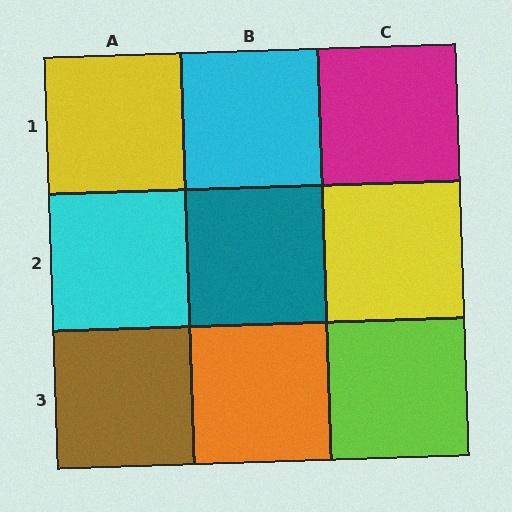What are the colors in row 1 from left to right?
Yellow, cyan, magenta.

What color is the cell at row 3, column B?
Orange.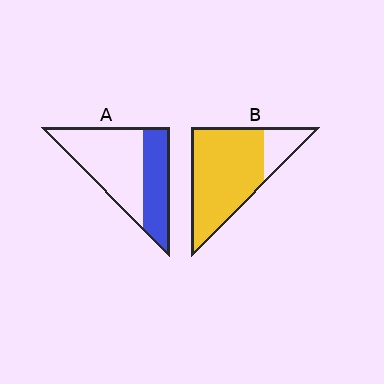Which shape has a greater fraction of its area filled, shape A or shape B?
Shape B.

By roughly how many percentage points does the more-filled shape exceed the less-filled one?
By roughly 45 percentage points (B over A).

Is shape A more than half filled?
No.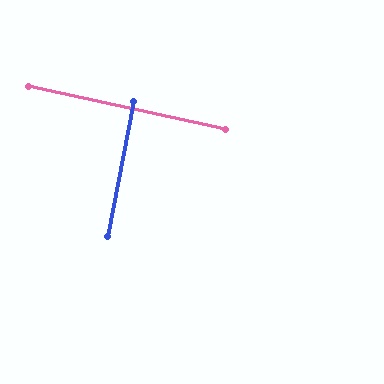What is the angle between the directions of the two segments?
Approximately 89 degrees.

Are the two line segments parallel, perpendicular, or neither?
Perpendicular — they meet at approximately 89°.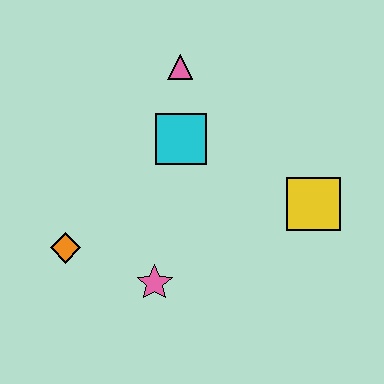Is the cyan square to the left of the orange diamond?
No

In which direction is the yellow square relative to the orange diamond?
The yellow square is to the right of the orange diamond.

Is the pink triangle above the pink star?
Yes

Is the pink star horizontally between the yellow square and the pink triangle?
No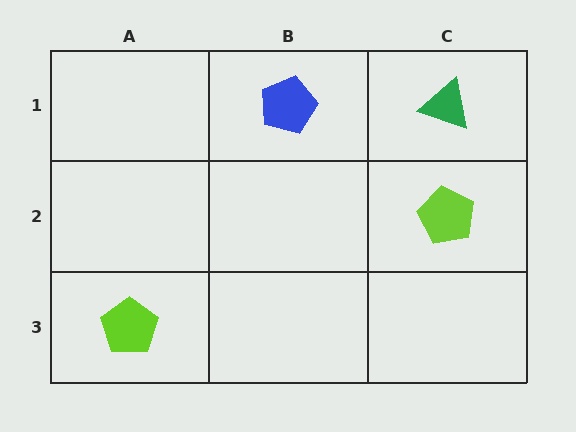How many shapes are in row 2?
1 shape.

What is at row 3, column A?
A lime pentagon.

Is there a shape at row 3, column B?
No, that cell is empty.